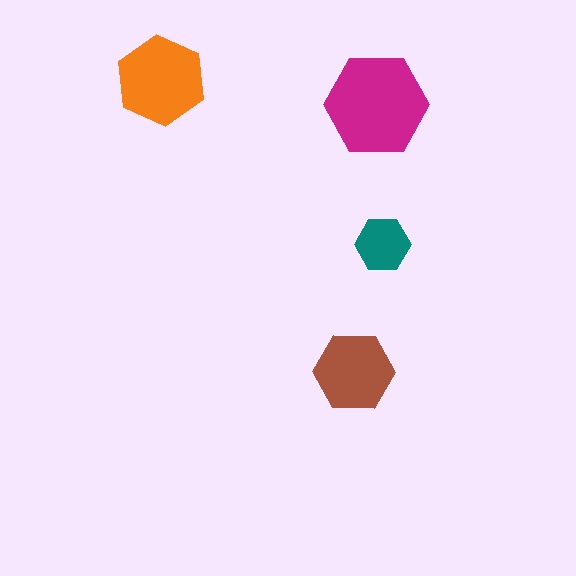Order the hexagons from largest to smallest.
the magenta one, the orange one, the brown one, the teal one.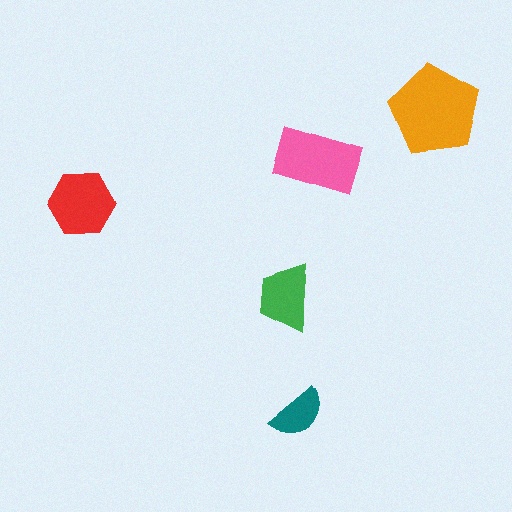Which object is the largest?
The orange pentagon.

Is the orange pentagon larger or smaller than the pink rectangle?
Larger.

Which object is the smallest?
The teal semicircle.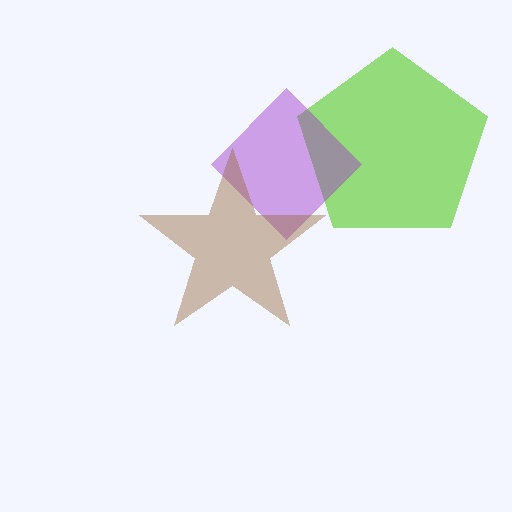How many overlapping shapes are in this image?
There are 3 overlapping shapes in the image.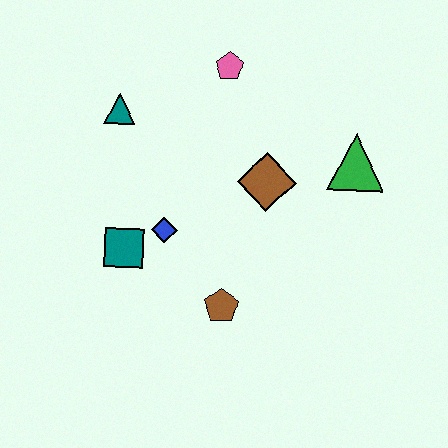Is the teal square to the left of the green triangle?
Yes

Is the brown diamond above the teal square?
Yes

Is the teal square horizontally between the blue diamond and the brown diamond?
No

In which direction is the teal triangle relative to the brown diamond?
The teal triangle is to the left of the brown diamond.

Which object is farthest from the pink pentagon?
The brown pentagon is farthest from the pink pentagon.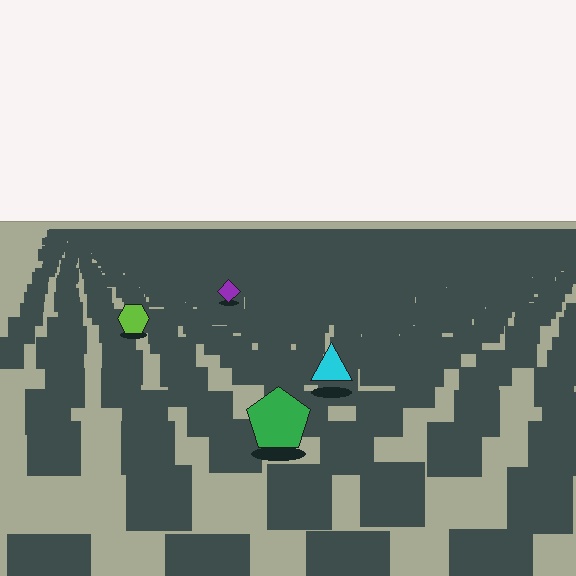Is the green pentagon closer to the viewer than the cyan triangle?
Yes. The green pentagon is closer — you can tell from the texture gradient: the ground texture is coarser near it.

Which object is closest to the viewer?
The green pentagon is closest. The texture marks near it are larger and more spread out.